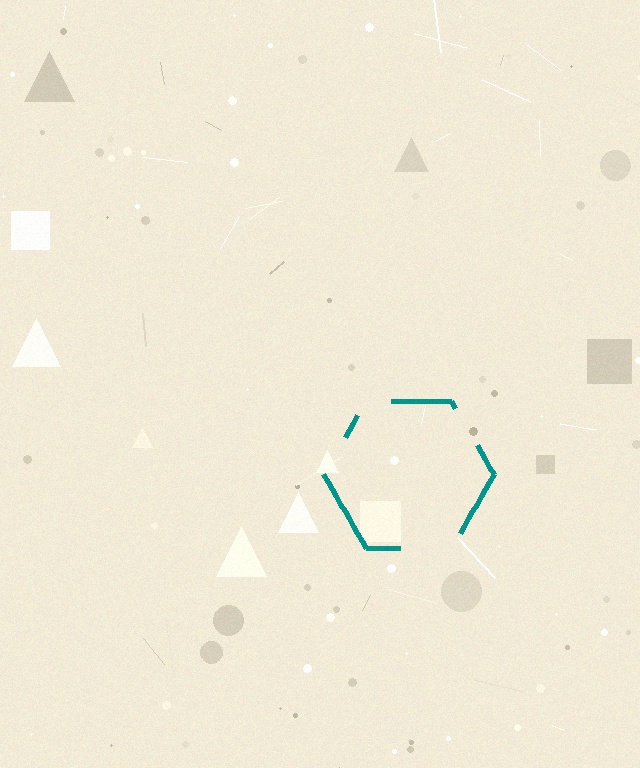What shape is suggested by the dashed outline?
The dashed outline suggests a hexagon.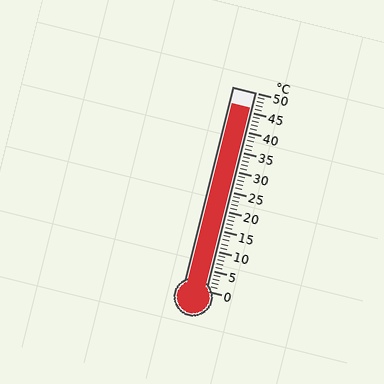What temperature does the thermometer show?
The thermometer shows approximately 46°C.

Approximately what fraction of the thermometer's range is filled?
The thermometer is filled to approximately 90% of its range.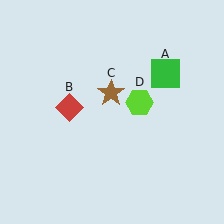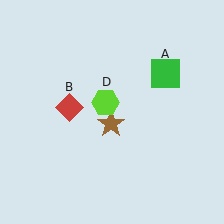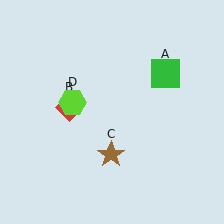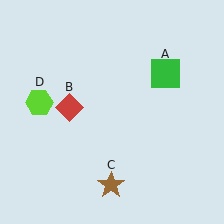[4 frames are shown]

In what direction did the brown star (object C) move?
The brown star (object C) moved down.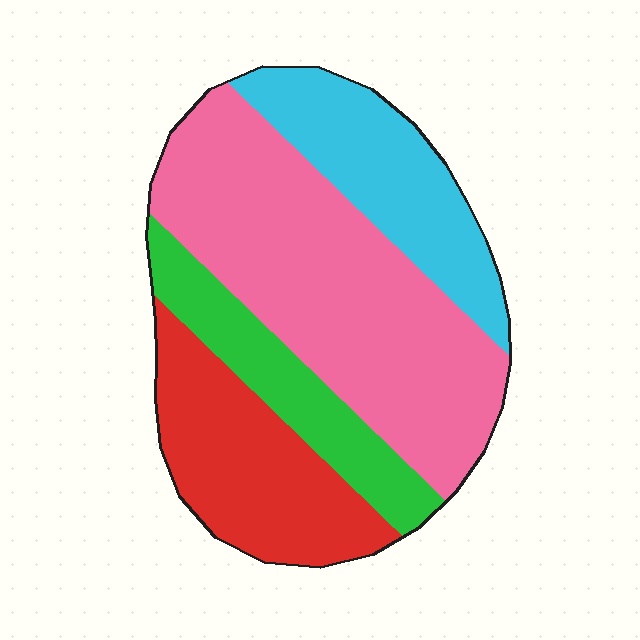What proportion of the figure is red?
Red takes up about one fifth (1/5) of the figure.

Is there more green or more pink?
Pink.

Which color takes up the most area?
Pink, at roughly 45%.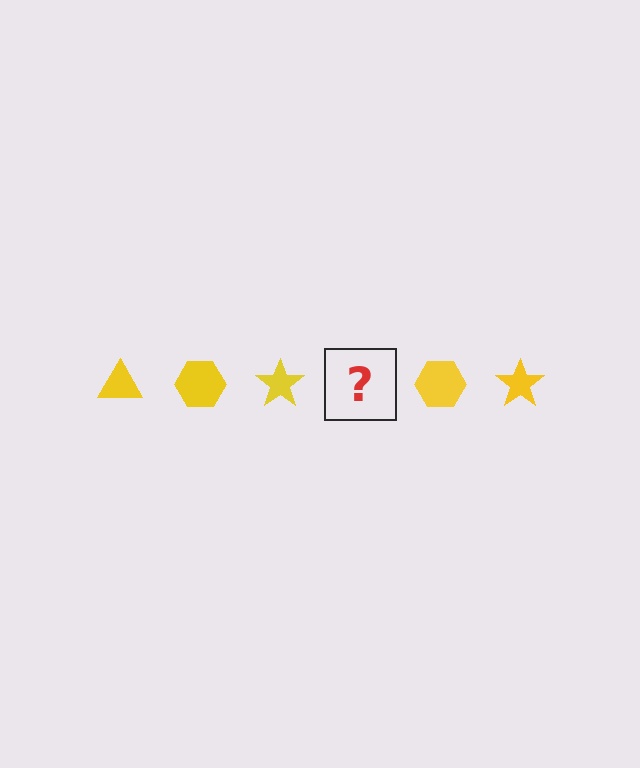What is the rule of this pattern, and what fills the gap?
The rule is that the pattern cycles through triangle, hexagon, star shapes in yellow. The gap should be filled with a yellow triangle.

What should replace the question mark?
The question mark should be replaced with a yellow triangle.